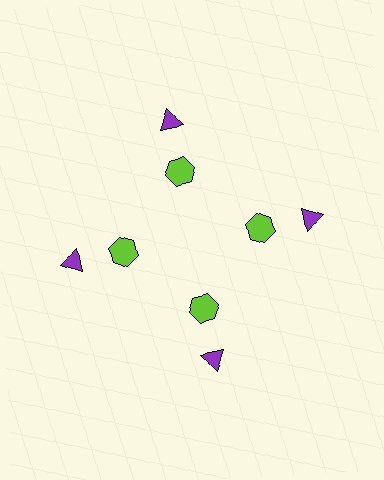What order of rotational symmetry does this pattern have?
This pattern has 4-fold rotational symmetry.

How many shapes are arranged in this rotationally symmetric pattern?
There are 8 shapes, arranged in 4 groups of 2.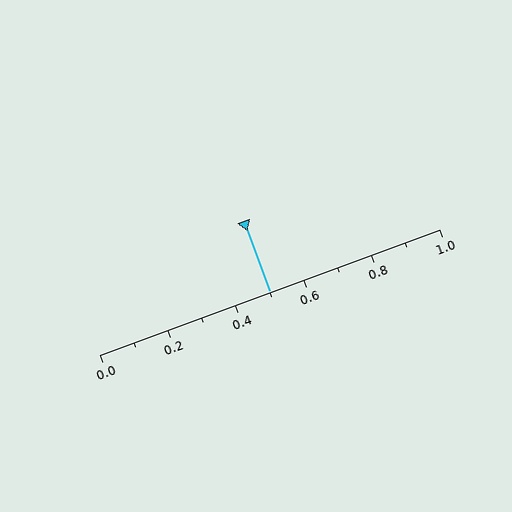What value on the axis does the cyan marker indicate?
The marker indicates approximately 0.5.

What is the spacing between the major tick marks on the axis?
The major ticks are spaced 0.2 apart.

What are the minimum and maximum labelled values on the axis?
The axis runs from 0.0 to 1.0.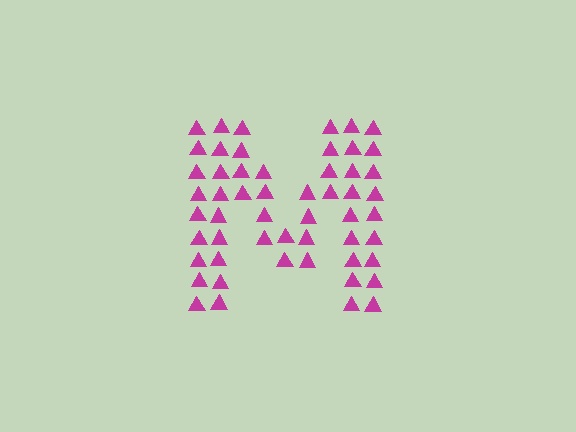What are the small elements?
The small elements are triangles.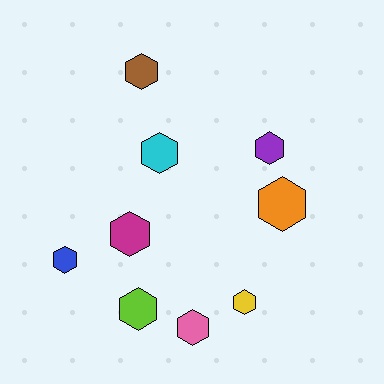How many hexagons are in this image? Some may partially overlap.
There are 9 hexagons.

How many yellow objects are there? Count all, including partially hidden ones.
There is 1 yellow object.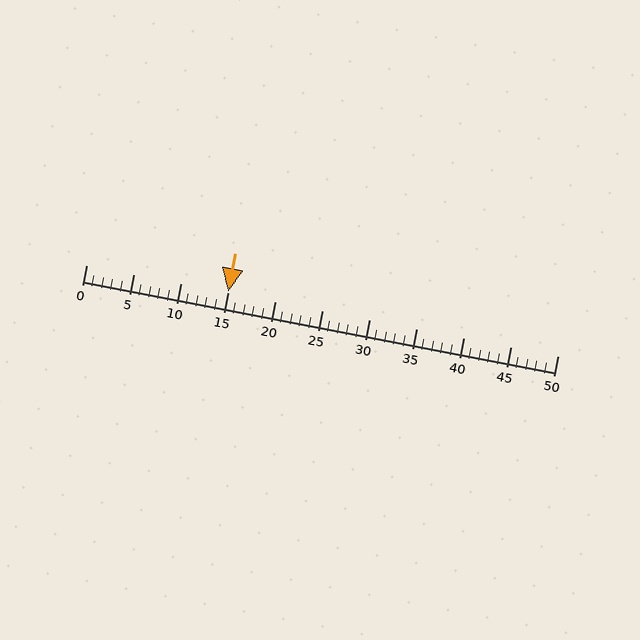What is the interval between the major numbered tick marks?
The major tick marks are spaced 5 units apart.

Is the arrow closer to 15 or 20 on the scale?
The arrow is closer to 15.